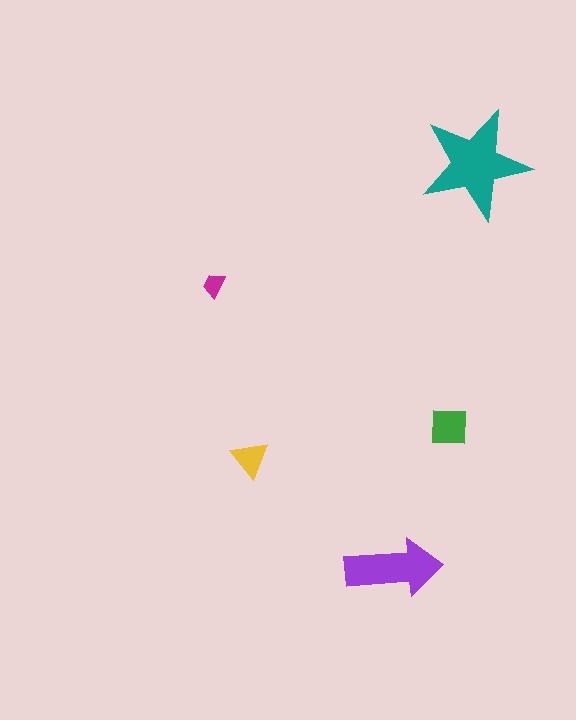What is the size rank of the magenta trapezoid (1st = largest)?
5th.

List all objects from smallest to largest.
The magenta trapezoid, the yellow triangle, the green square, the purple arrow, the teal star.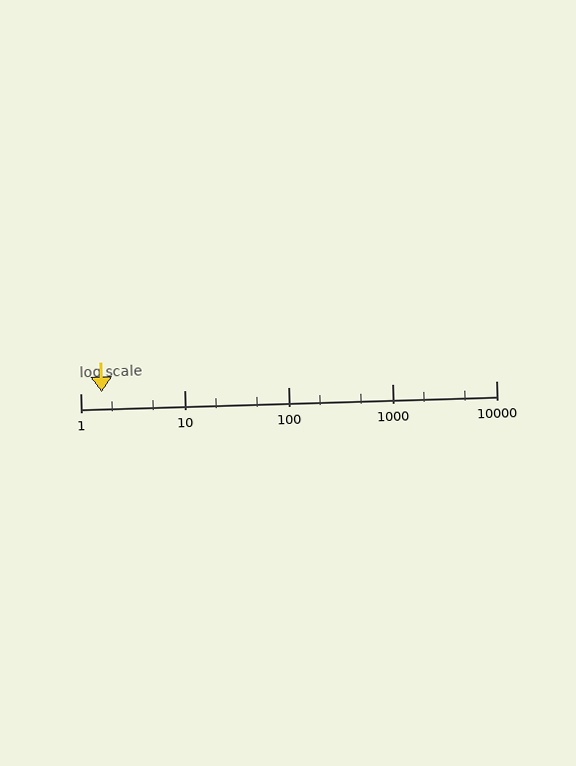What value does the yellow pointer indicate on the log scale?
The pointer indicates approximately 1.6.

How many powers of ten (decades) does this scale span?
The scale spans 4 decades, from 1 to 10000.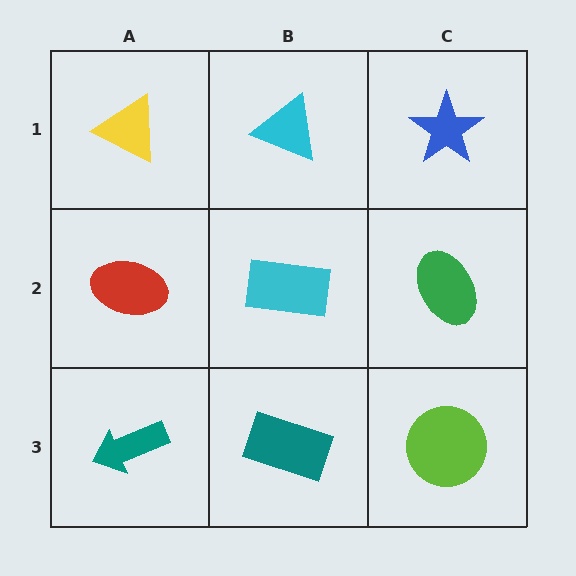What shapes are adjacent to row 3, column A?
A red ellipse (row 2, column A), a teal rectangle (row 3, column B).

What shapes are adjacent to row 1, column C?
A green ellipse (row 2, column C), a cyan triangle (row 1, column B).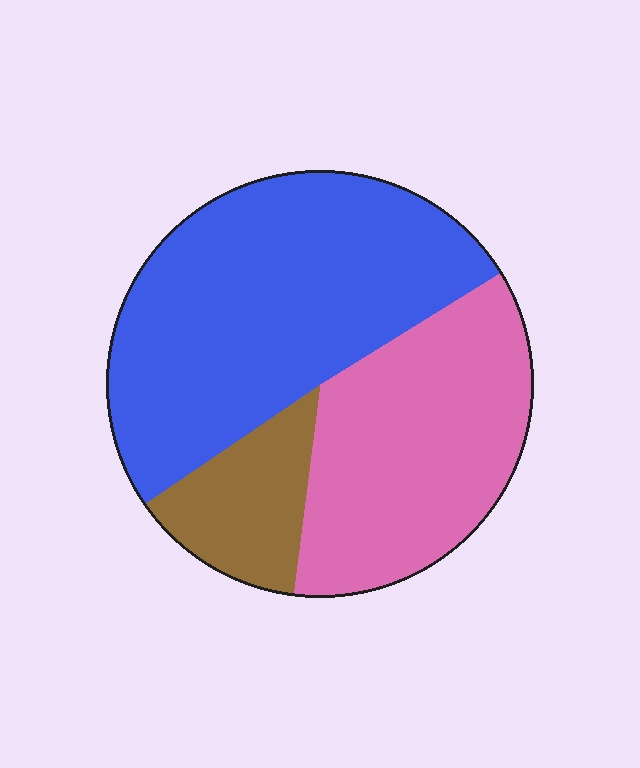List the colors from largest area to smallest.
From largest to smallest: blue, pink, brown.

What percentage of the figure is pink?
Pink covers roughly 35% of the figure.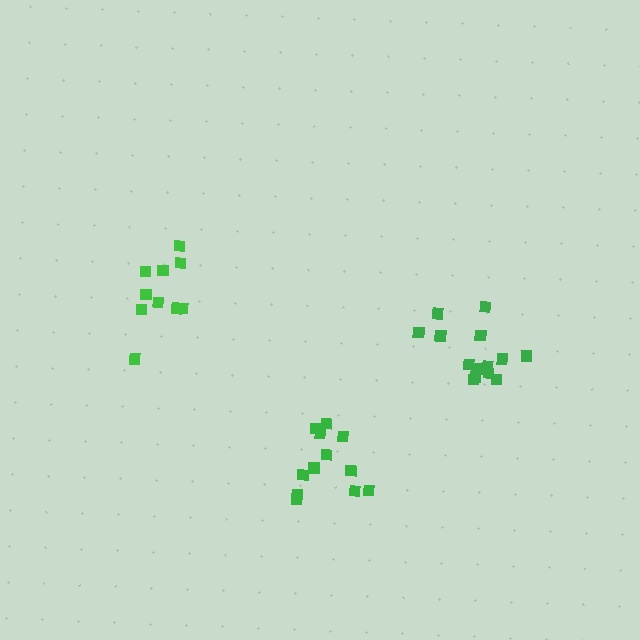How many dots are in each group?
Group 1: 12 dots, Group 2: 10 dots, Group 3: 14 dots (36 total).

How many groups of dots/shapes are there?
There are 3 groups.